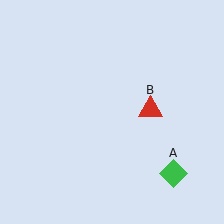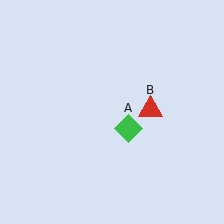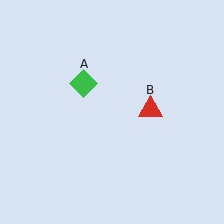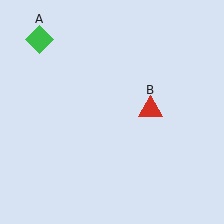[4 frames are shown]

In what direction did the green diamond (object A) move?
The green diamond (object A) moved up and to the left.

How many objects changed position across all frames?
1 object changed position: green diamond (object A).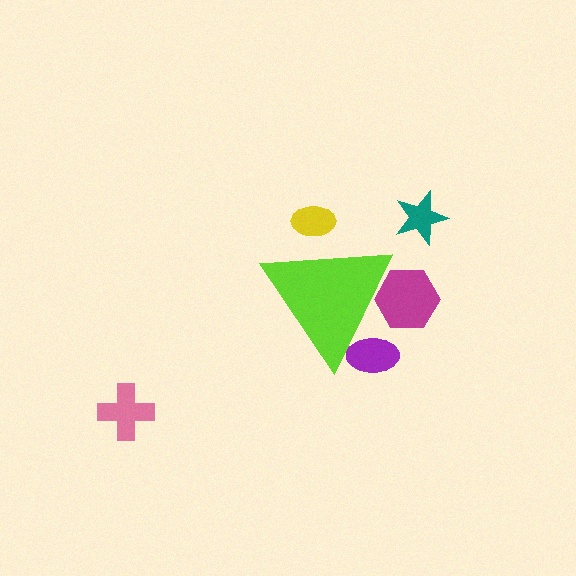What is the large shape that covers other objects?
A lime triangle.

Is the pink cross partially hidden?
No, the pink cross is fully visible.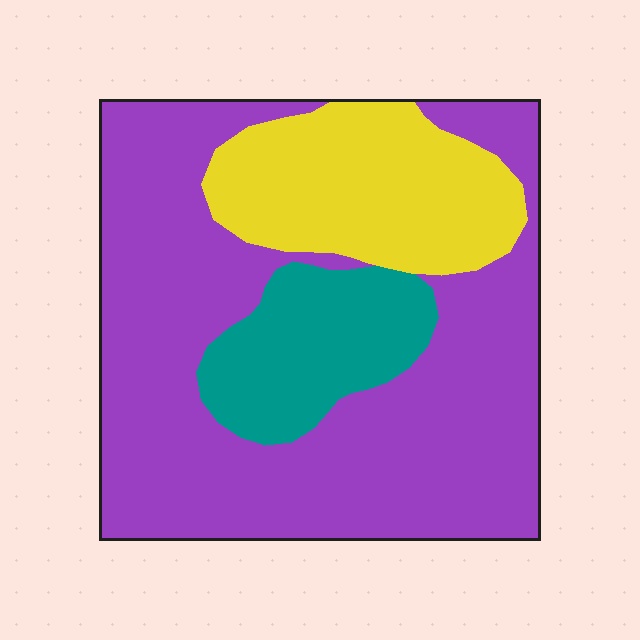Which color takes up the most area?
Purple, at roughly 65%.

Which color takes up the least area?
Teal, at roughly 15%.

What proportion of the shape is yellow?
Yellow covers 22% of the shape.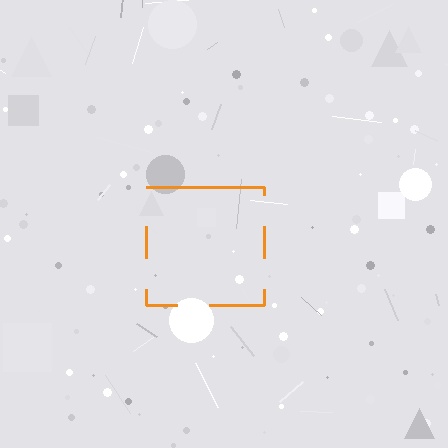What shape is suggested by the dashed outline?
The dashed outline suggests a square.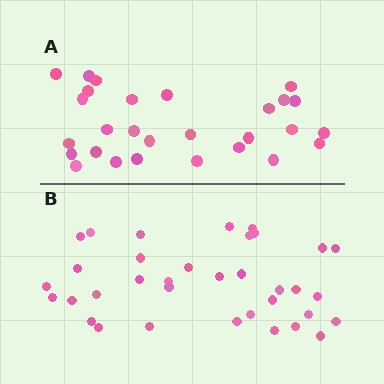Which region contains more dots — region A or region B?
Region B (the bottom region) has more dots.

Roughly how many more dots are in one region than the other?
Region B has roughly 8 or so more dots than region A.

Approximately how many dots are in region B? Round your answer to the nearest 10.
About 40 dots. (The exact count is 35, which rounds to 40.)